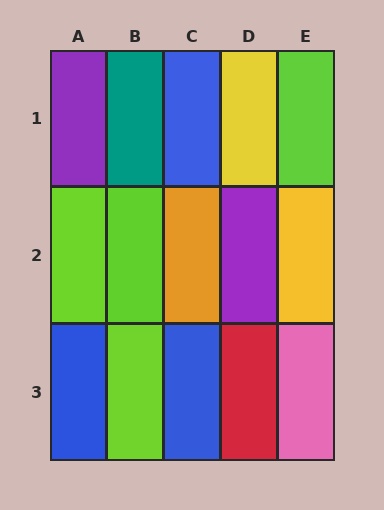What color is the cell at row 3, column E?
Pink.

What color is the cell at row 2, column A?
Lime.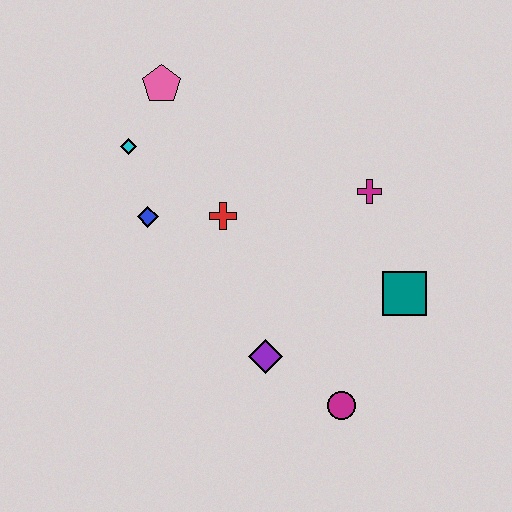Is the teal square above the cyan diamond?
No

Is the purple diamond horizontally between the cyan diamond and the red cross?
No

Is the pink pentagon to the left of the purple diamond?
Yes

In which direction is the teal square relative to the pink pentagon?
The teal square is to the right of the pink pentagon.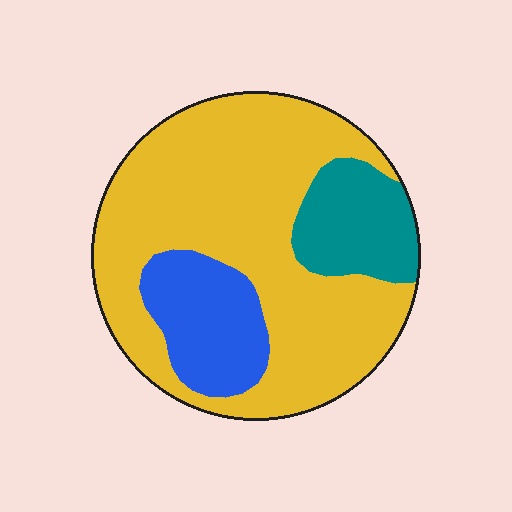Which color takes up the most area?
Yellow, at roughly 70%.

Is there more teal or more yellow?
Yellow.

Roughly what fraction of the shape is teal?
Teal takes up about one sixth (1/6) of the shape.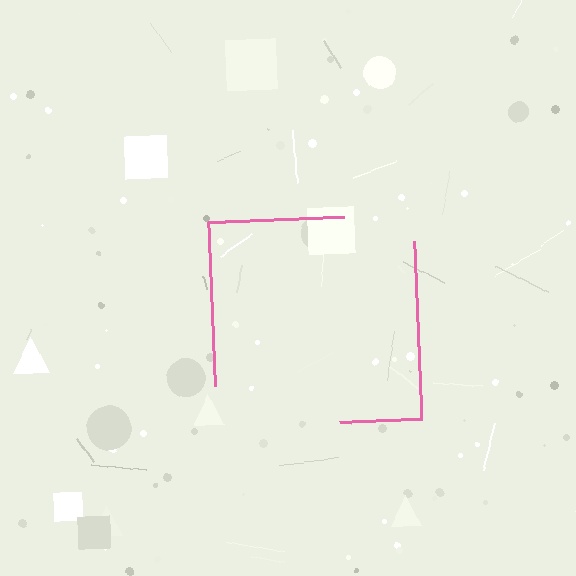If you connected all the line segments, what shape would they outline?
They would outline a square.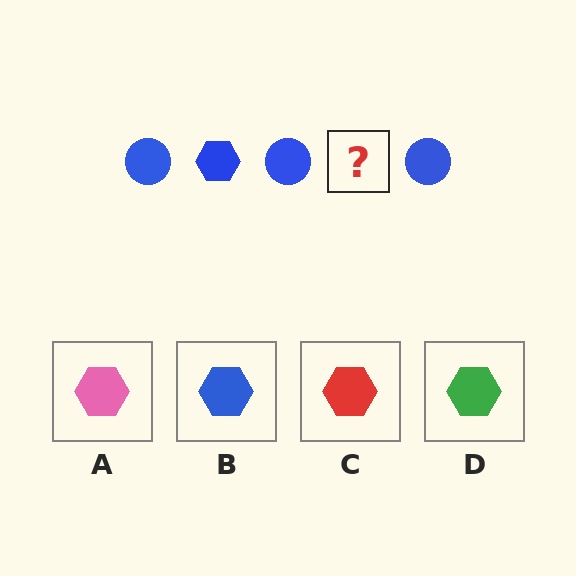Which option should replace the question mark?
Option B.